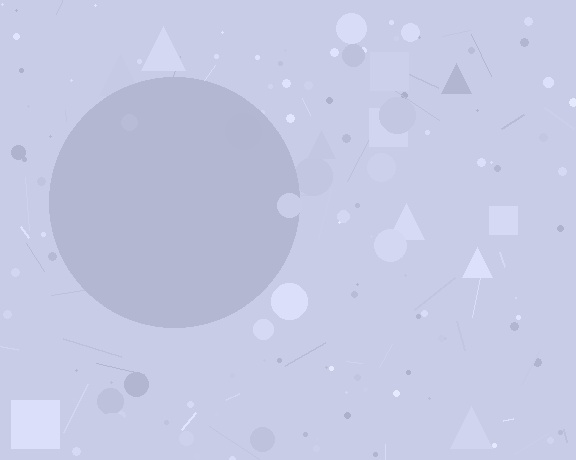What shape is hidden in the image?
A circle is hidden in the image.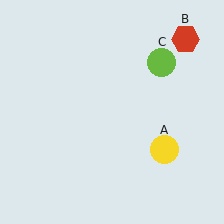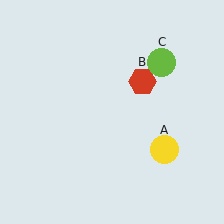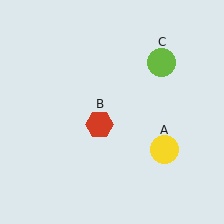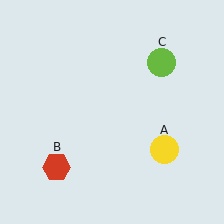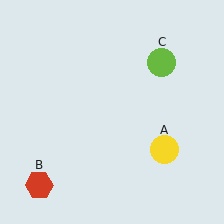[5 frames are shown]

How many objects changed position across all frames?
1 object changed position: red hexagon (object B).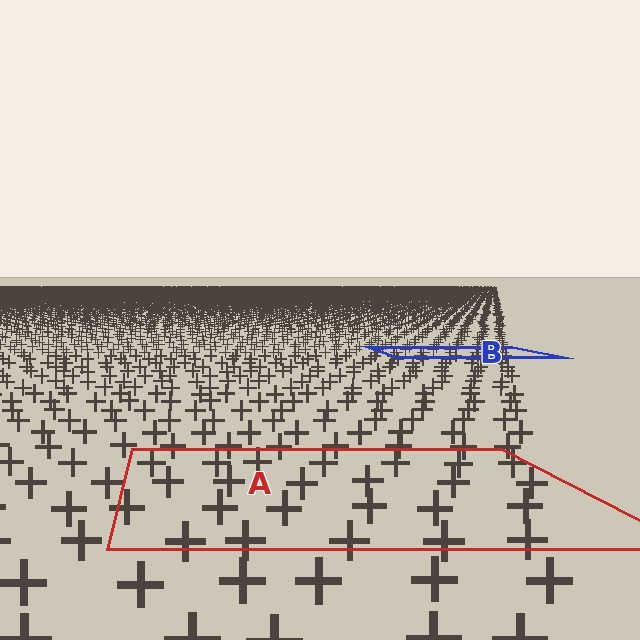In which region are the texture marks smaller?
The texture marks are smaller in region B, because it is farther away.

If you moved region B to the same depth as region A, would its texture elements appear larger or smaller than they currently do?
They would appear larger. At a closer depth, the same texture elements are projected at a bigger on-screen size.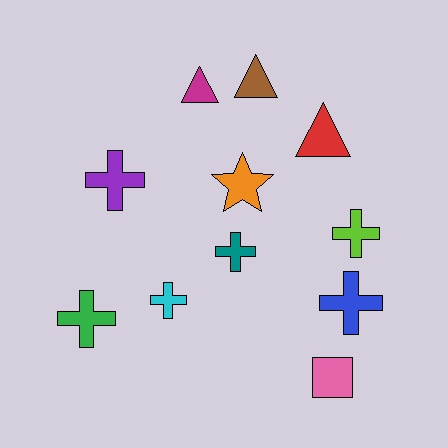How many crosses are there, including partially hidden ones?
There are 6 crosses.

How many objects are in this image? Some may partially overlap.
There are 11 objects.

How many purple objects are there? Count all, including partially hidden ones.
There is 1 purple object.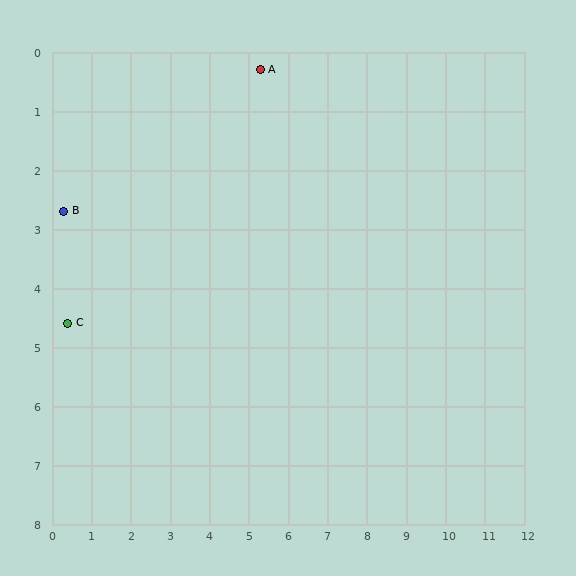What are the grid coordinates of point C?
Point C is at approximately (0.4, 4.6).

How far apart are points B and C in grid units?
Points B and C are about 1.9 grid units apart.